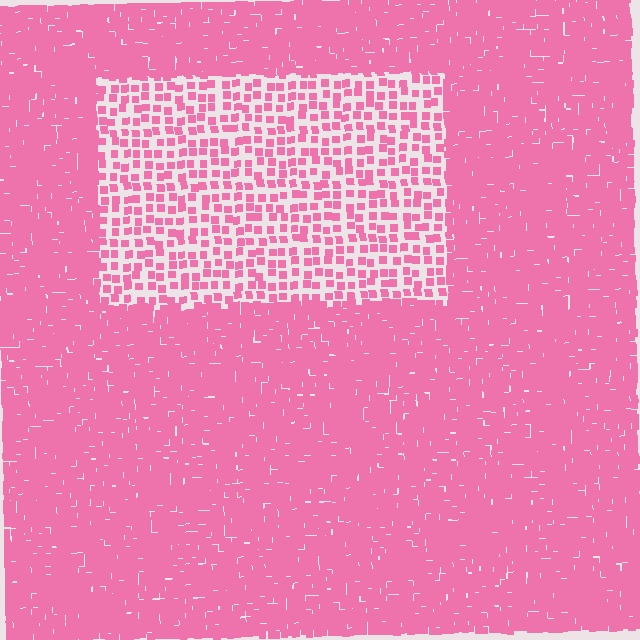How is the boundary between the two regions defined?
The boundary is defined by a change in element density (approximately 2.8x ratio). All elements are the same color, size, and shape.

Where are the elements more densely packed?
The elements are more densely packed outside the rectangle boundary.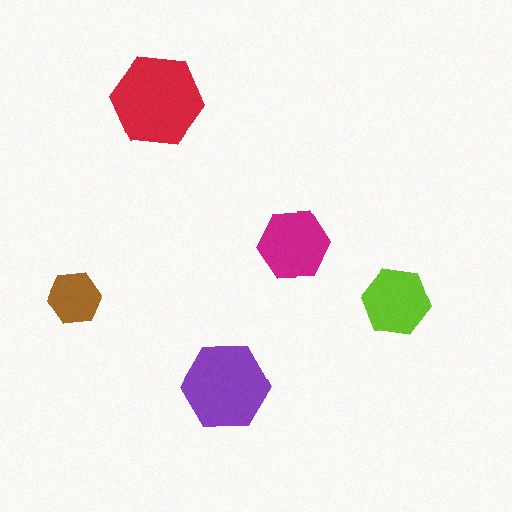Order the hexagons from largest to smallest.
the red one, the purple one, the magenta one, the lime one, the brown one.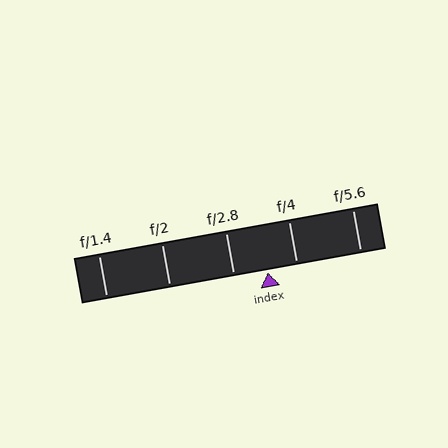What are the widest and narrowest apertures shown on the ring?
The widest aperture shown is f/1.4 and the narrowest is f/5.6.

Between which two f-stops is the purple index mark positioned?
The index mark is between f/2.8 and f/4.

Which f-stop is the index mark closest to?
The index mark is closest to f/4.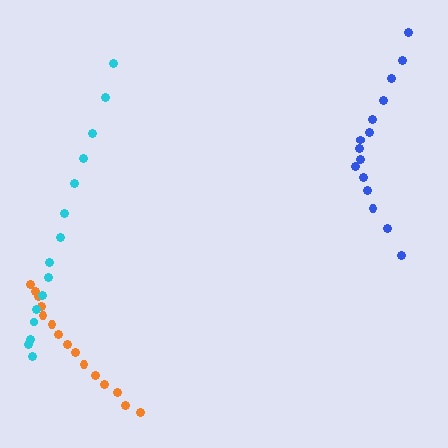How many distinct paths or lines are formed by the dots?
There are 3 distinct paths.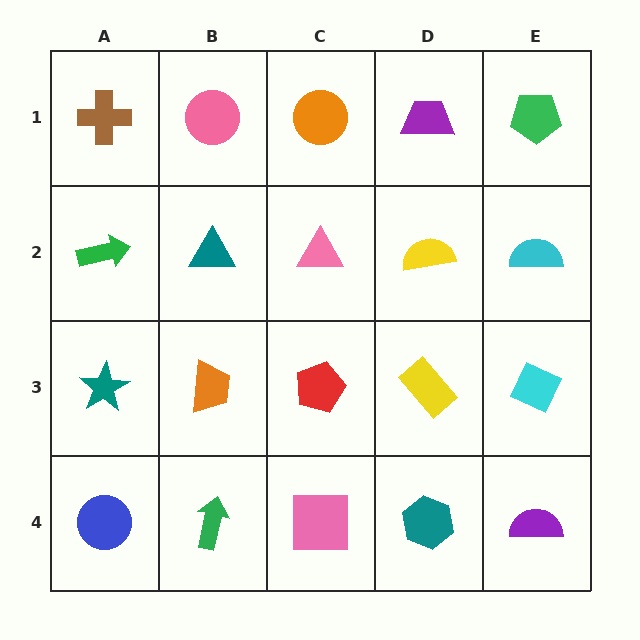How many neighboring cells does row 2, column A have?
3.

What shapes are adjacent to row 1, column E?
A cyan semicircle (row 2, column E), a purple trapezoid (row 1, column D).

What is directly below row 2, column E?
A cyan diamond.